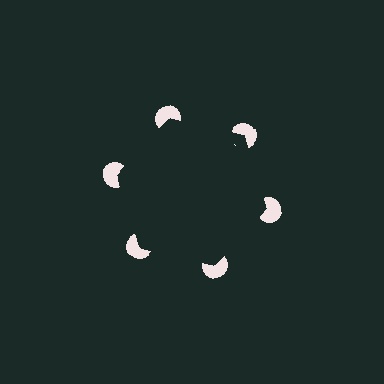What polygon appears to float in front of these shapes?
An illusory hexagon — its edges are inferred from the aligned wedge cuts in the pac-man discs, not physically drawn.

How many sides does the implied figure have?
6 sides.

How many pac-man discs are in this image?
There are 6 — one at each vertex of the illusory hexagon.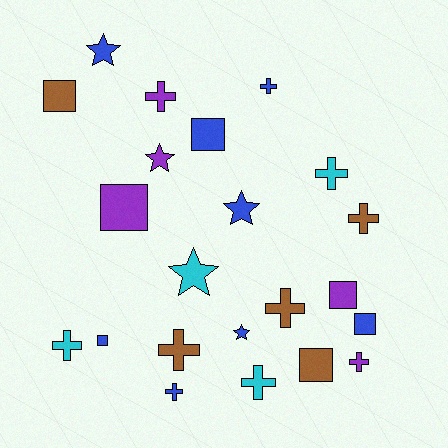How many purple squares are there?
There are 2 purple squares.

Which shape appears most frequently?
Cross, with 10 objects.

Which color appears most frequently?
Blue, with 8 objects.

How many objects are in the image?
There are 22 objects.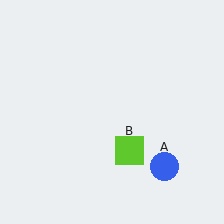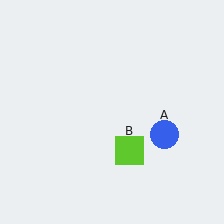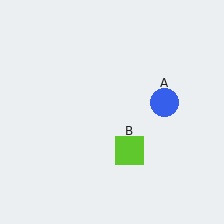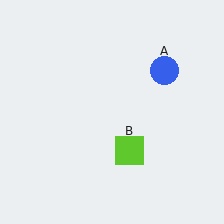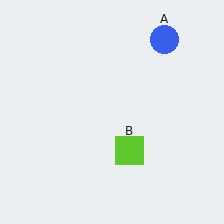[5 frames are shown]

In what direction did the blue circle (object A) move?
The blue circle (object A) moved up.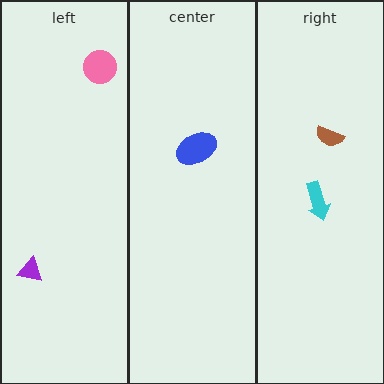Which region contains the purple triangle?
The left region.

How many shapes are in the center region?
1.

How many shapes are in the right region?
2.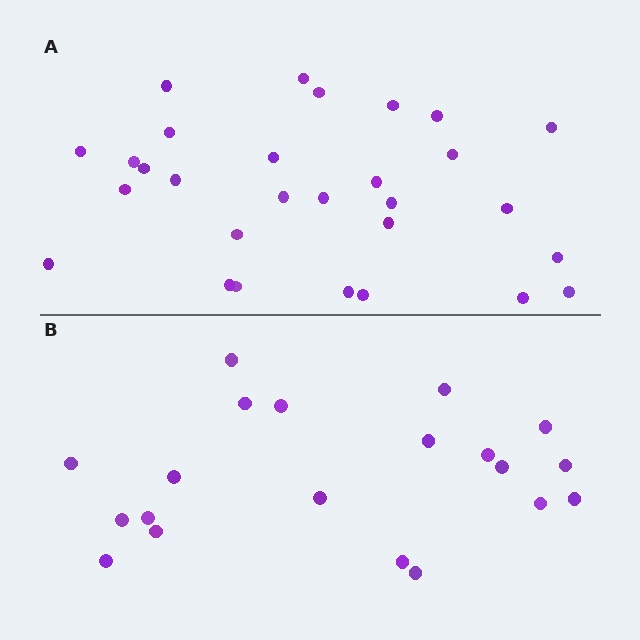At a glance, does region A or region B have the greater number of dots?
Region A (the top region) has more dots.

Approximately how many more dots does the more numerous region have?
Region A has roughly 8 or so more dots than region B.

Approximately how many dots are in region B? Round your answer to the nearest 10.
About 20 dots.